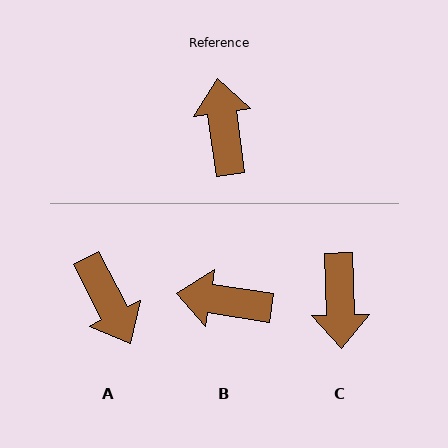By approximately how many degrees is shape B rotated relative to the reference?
Approximately 73 degrees counter-clockwise.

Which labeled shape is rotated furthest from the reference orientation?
C, about 174 degrees away.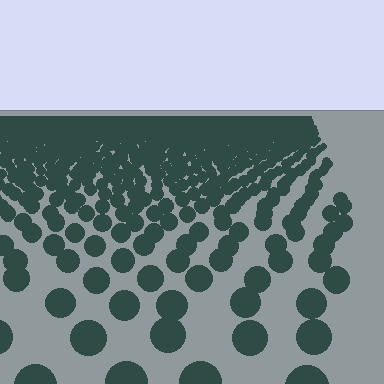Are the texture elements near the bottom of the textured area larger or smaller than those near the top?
Larger. Near the bottom, elements are closer to the viewer and appear at a bigger on-screen size.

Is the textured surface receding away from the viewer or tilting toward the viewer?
The surface is receding away from the viewer. Texture elements get smaller and denser toward the top.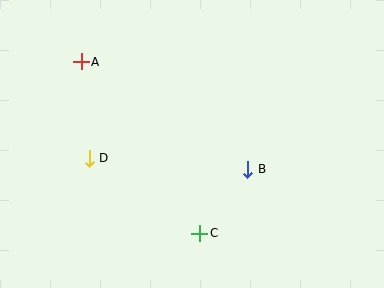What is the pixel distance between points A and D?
The distance between A and D is 97 pixels.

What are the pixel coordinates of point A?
Point A is at (81, 62).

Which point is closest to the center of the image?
Point B at (248, 170) is closest to the center.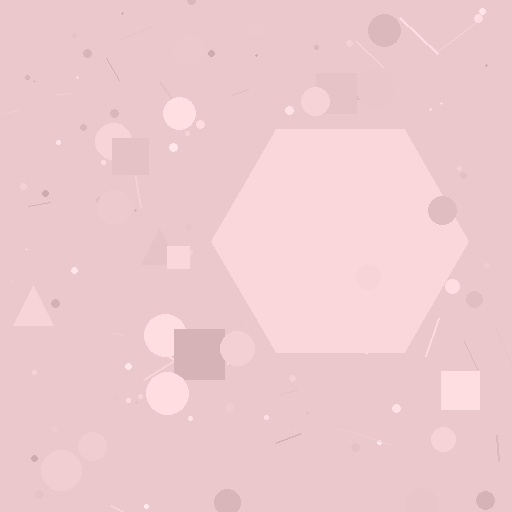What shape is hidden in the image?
A hexagon is hidden in the image.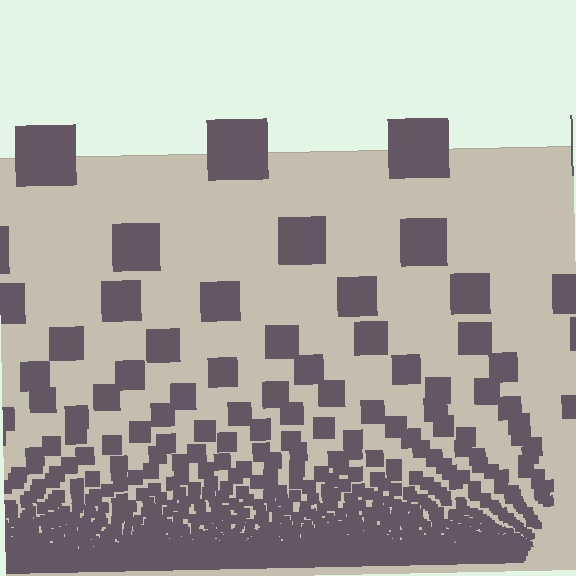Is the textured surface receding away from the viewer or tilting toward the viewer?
The surface appears to tilt toward the viewer. Texture elements get larger and sparser toward the top.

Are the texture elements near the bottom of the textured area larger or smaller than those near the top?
Smaller. The gradient is inverted — elements near the bottom are smaller and denser.